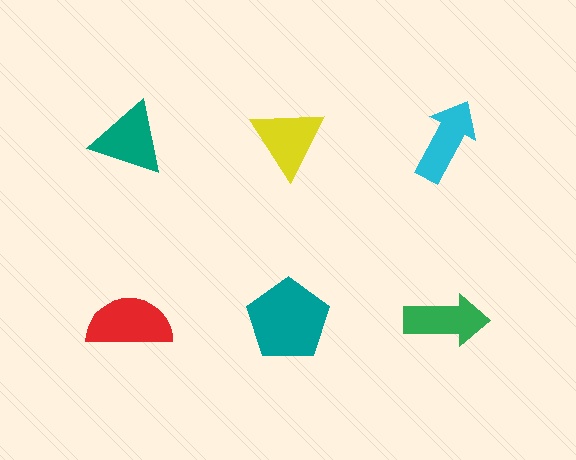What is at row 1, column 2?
A yellow triangle.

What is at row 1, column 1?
A teal triangle.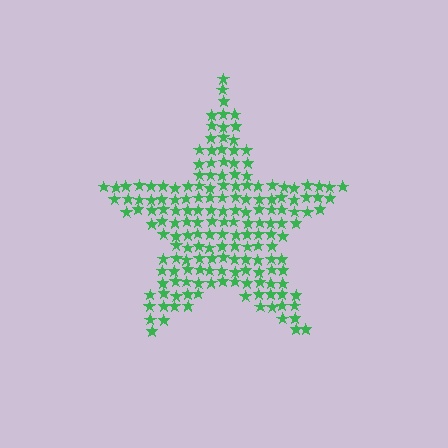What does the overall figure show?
The overall figure shows a star.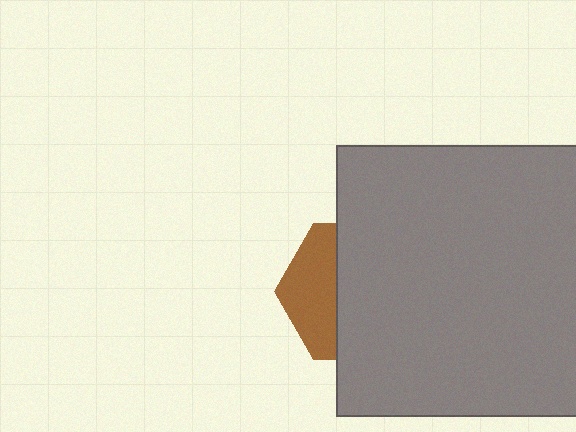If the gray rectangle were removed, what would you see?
You would see the complete brown hexagon.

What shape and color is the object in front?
The object in front is a gray rectangle.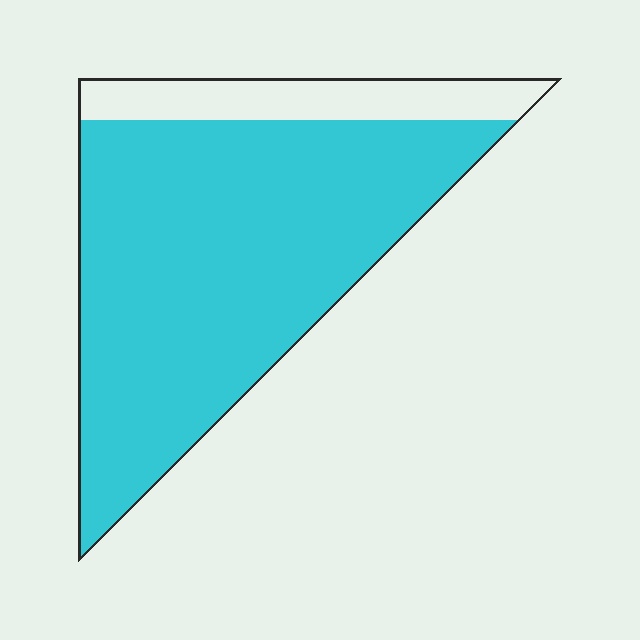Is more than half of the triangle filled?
Yes.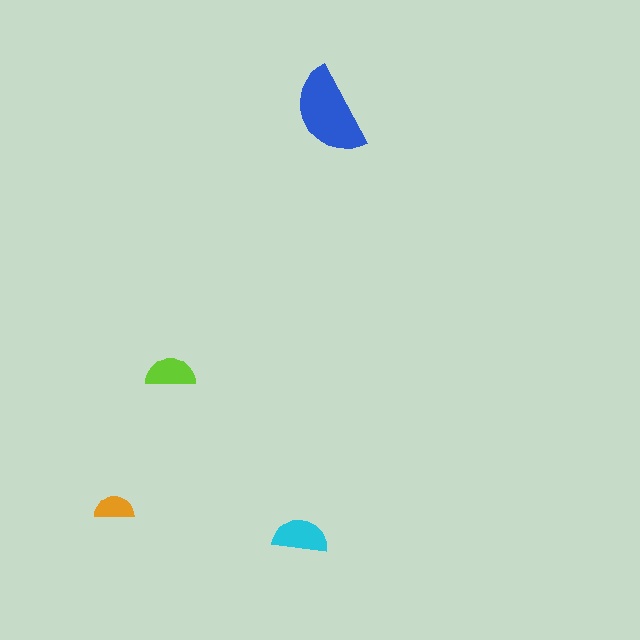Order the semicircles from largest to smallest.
the blue one, the cyan one, the lime one, the orange one.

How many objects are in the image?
There are 4 objects in the image.